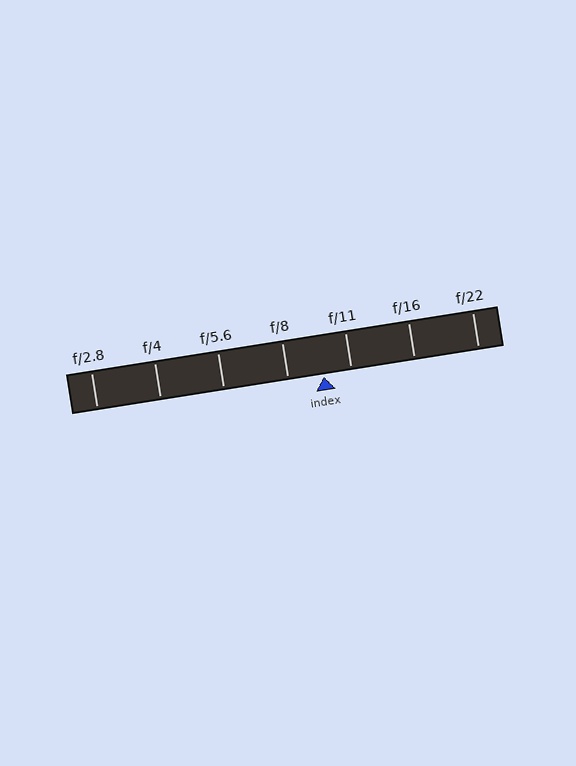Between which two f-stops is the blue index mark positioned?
The index mark is between f/8 and f/11.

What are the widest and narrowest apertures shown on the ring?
The widest aperture shown is f/2.8 and the narrowest is f/22.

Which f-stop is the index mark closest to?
The index mark is closest to f/11.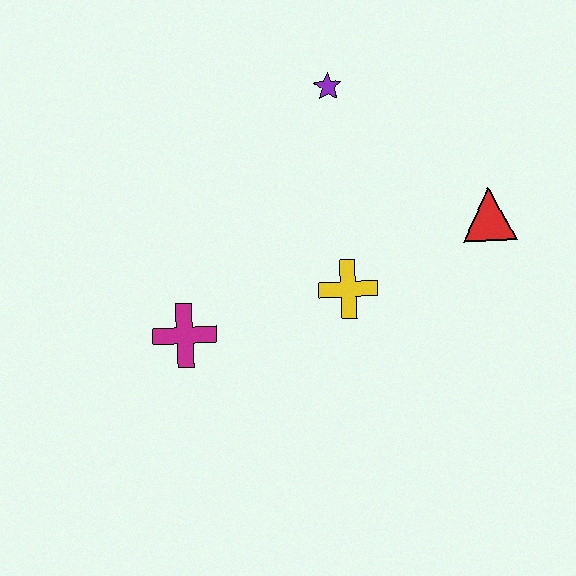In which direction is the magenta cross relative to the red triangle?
The magenta cross is to the left of the red triangle.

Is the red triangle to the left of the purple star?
No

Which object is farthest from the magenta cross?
The red triangle is farthest from the magenta cross.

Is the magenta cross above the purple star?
No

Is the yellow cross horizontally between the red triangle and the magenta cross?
Yes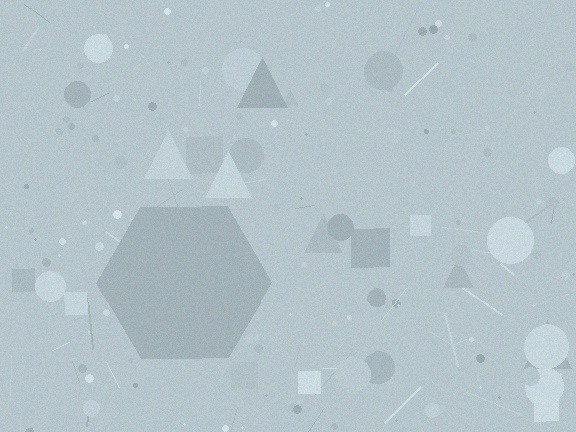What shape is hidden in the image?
A hexagon is hidden in the image.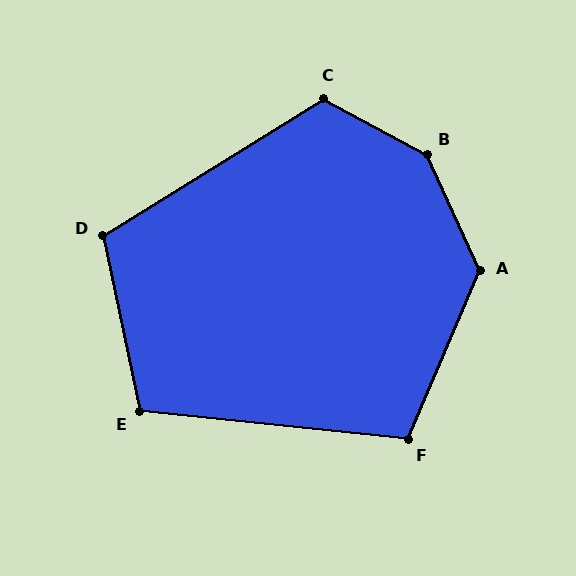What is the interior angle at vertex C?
Approximately 120 degrees (obtuse).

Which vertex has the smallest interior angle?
F, at approximately 107 degrees.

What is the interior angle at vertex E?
Approximately 108 degrees (obtuse).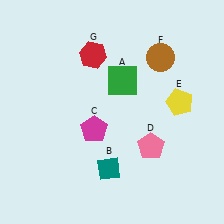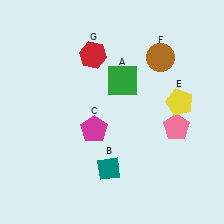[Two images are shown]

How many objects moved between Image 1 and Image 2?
1 object moved between the two images.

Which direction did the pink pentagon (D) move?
The pink pentagon (D) moved right.